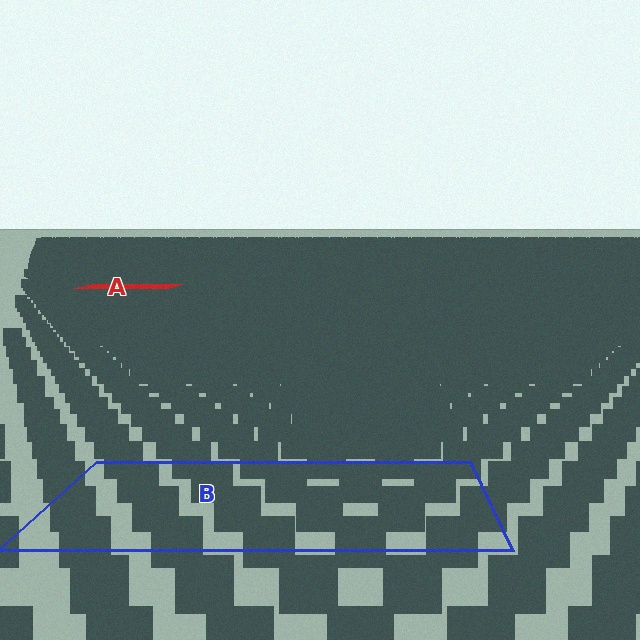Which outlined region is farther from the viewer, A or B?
Region A is farther from the viewer — the texture elements inside it appear smaller and more densely packed.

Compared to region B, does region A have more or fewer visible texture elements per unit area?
Region A has more texture elements per unit area — they are packed more densely because it is farther away.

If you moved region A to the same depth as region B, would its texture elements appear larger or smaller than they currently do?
They would appear larger. At a closer depth, the same texture elements are projected at a bigger on-screen size.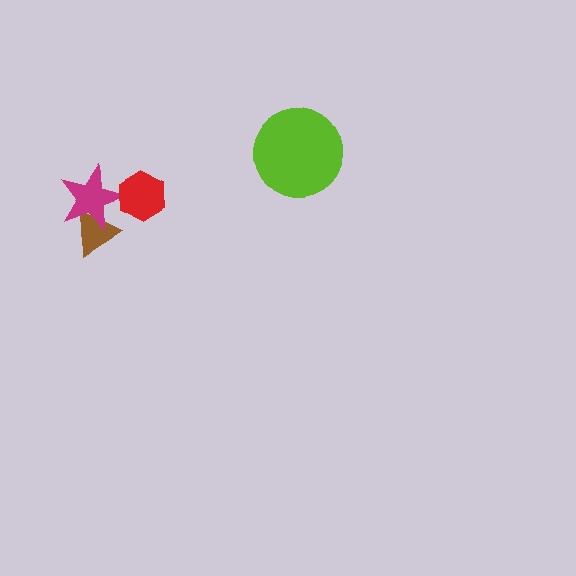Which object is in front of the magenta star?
The red hexagon is in front of the magenta star.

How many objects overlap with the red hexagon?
1 object overlaps with the red hexagon.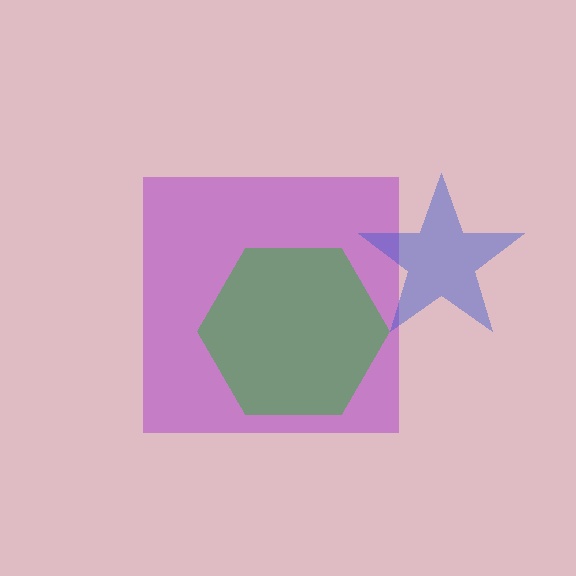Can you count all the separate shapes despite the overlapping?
Yes, there are 3 separate shapes.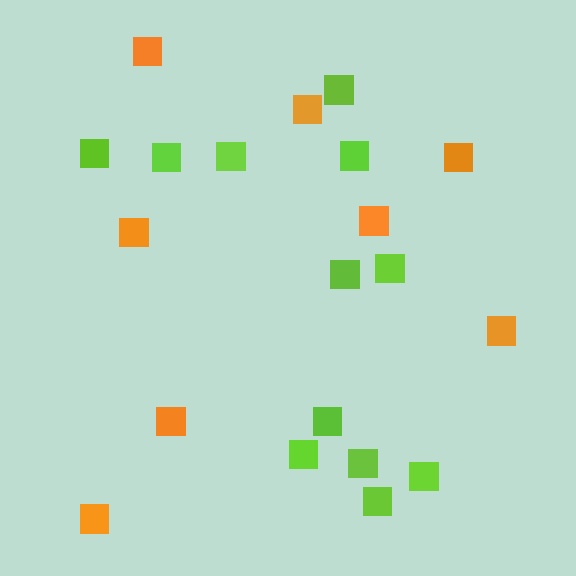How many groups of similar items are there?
There are 2 groups: one group of orange squares (8) and one group of lime squares (12).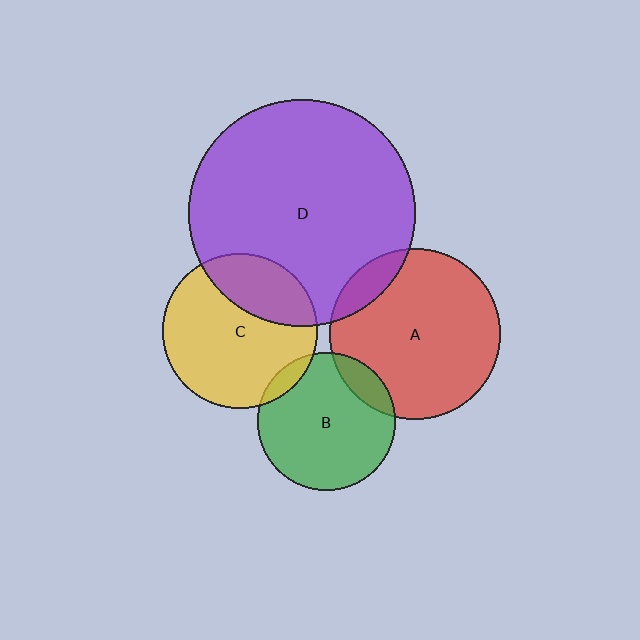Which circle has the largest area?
Circle D (purple).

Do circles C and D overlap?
Yes.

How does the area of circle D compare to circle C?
Approximately 2.1 times.